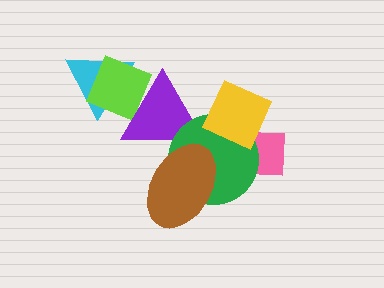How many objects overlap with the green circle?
4 objects overlap with the green circle.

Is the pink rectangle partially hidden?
Yes, it is partially covered by another shape.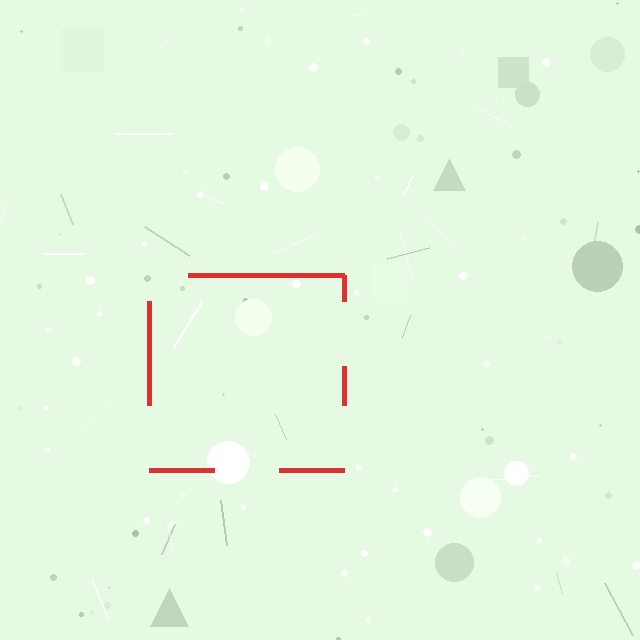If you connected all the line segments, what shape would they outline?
They would outline a square.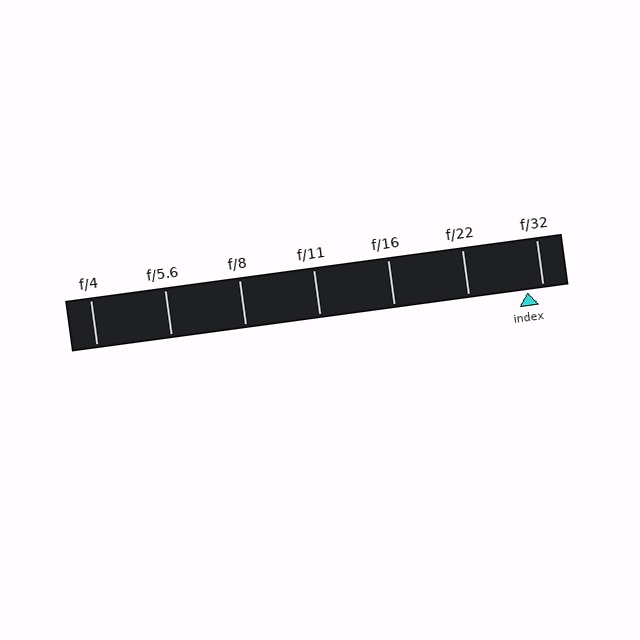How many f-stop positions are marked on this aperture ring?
There are 7 f-stop positions marked.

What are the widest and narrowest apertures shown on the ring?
The widest aperture shown is f/4 and the narrowest is f/32.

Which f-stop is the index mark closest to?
The index mark is closest to f/32.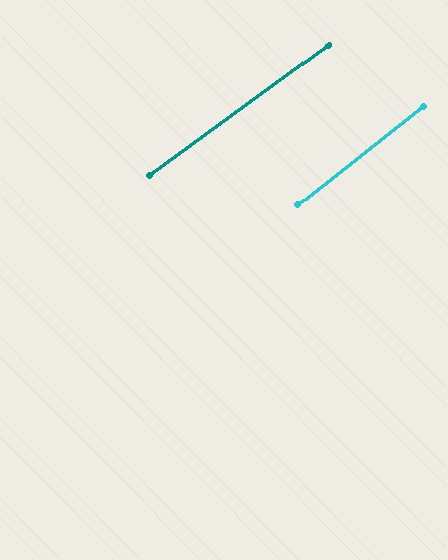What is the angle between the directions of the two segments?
Approximately 2 degrees.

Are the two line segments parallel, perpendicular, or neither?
Parallel — their directions differ by only 1.9°.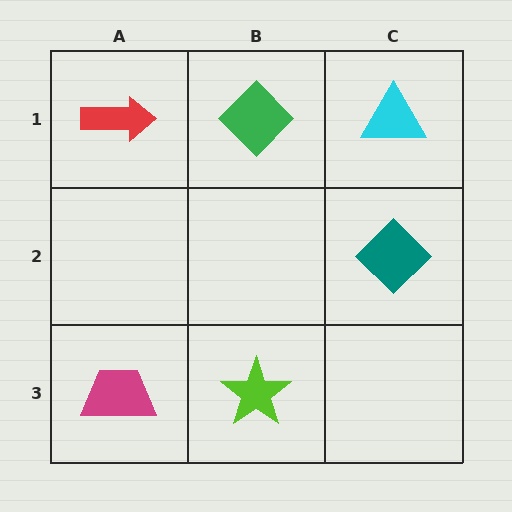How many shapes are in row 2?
1 shape.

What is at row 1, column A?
A red arrow.